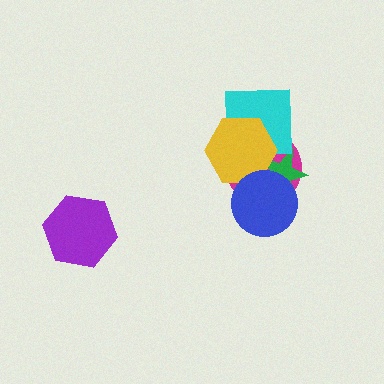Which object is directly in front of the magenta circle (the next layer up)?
The green star is directly in front of the magenta circle.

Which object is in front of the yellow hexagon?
The blue circle is in front of the yellow hexagon.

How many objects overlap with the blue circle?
3 objects overlap with the blue circle.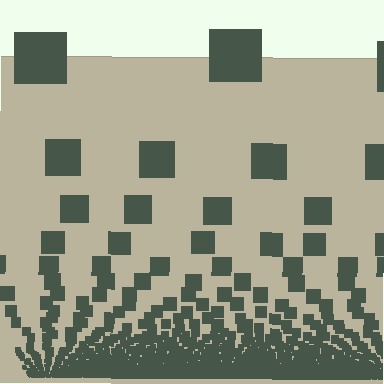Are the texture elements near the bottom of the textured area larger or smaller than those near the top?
Smaller. The gradient is inverted — elements near the bottom are smaller and denser.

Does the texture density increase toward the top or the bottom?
Density increases toward the bottom.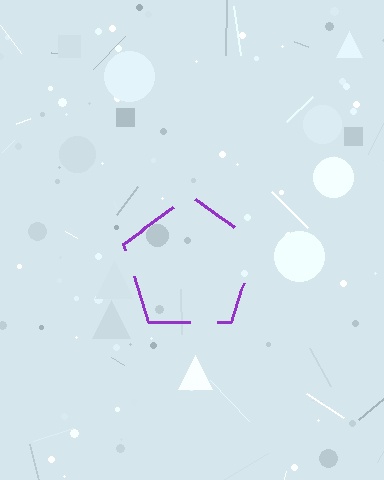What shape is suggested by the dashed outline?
The dashed outline suggests a pentagon.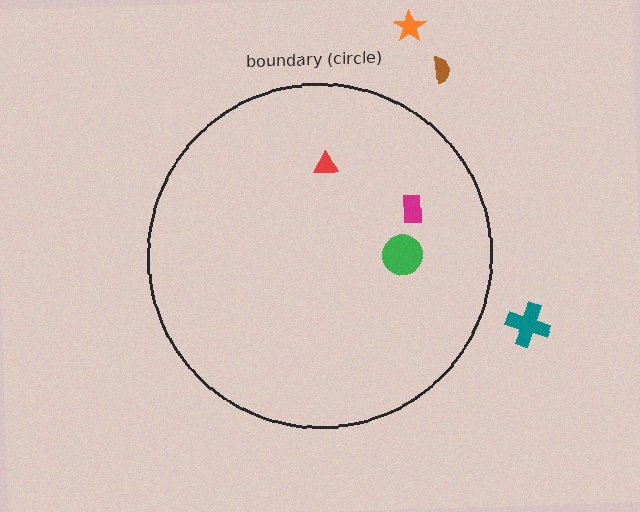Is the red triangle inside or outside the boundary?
Inside.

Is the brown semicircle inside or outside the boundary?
Outside.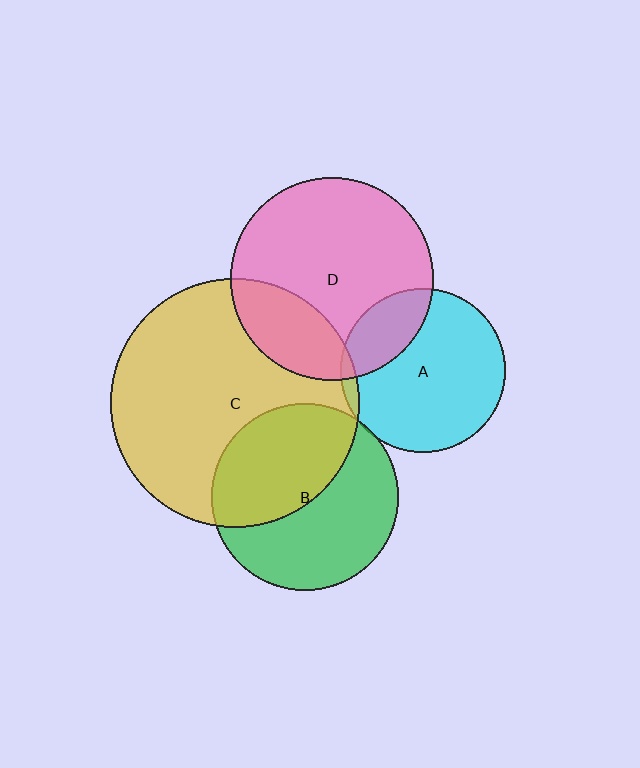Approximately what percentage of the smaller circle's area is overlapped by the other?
Approximately 25%.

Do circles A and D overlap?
Yes.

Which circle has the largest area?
Circle C (yellow).